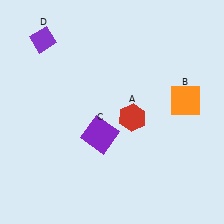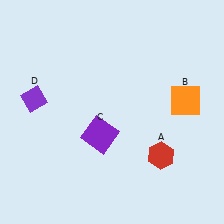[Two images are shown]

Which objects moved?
The objects that moved are: the red hexagon (A), the purple diamond (D).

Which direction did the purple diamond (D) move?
The purple diamond (D) moved down.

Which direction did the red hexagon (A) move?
The red hexagon (A) moved down.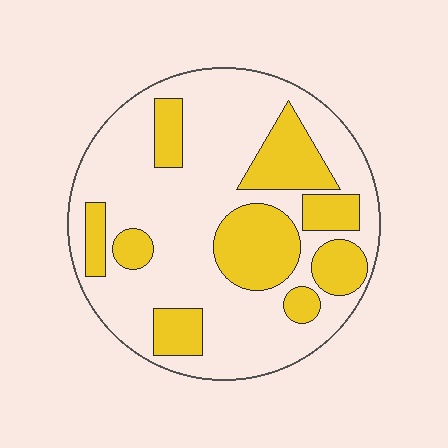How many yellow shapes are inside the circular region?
9.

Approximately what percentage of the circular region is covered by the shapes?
Approximately 30%.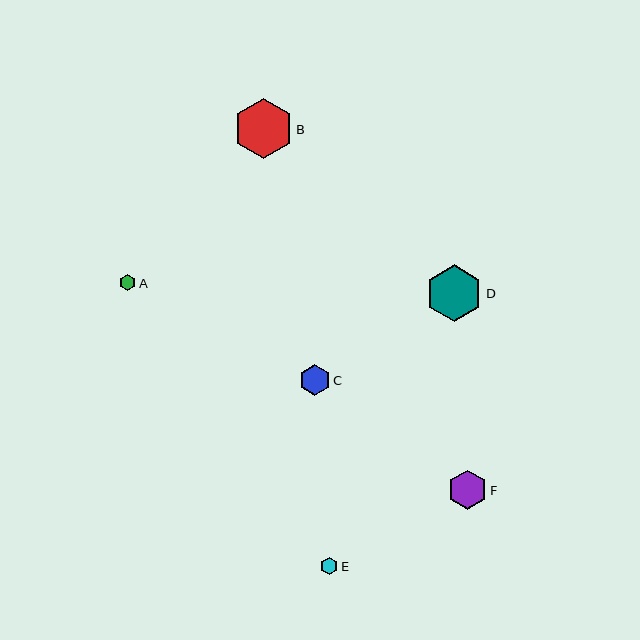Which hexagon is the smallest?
Hexagon A is the smallest with a size of approximately 16 pixels.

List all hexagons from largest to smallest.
From largest to smallest: B, D, F, C, E, A.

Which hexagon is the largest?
Hexagon B is the largest with a size of approximately 60 pixels.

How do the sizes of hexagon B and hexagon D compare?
Hexagon B and hexagon D are approximately the same size.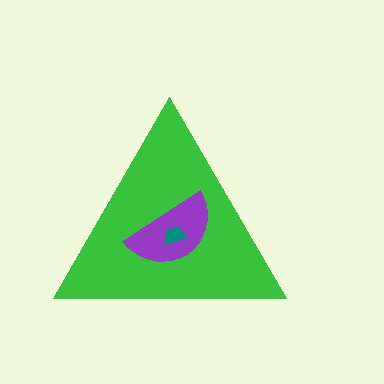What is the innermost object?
The teal trapezoid.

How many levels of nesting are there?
3.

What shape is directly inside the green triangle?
The purple semicircle.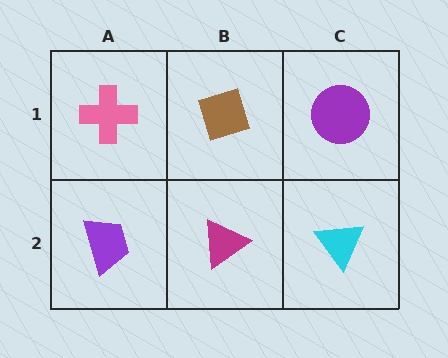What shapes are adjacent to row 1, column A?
A purple trapezoid (row 2, column A), a brown diamond (row 1, column B).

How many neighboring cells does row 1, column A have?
2.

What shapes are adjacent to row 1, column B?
A magenta triangle (row 2, column B), a pink cross (row 1, column A), a purple circle (row 1, column C).